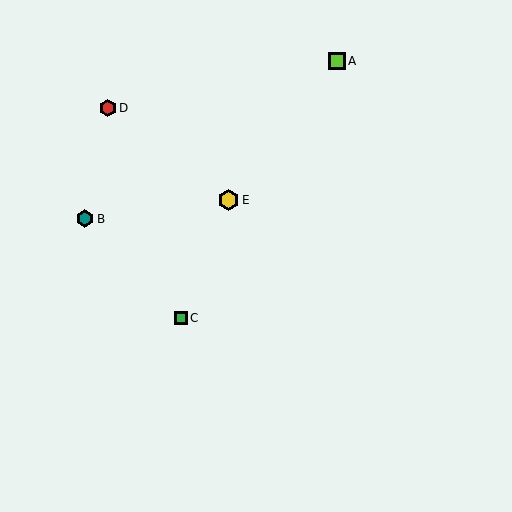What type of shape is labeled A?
Shape A is a lime square.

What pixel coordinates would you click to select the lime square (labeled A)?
Click at (337, 61) to select the lime square A.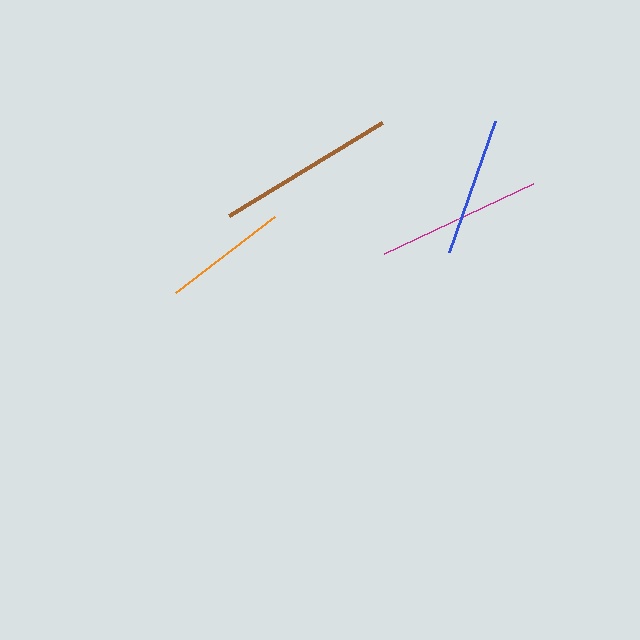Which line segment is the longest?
The brown line is the longest at approximately 179 pixels.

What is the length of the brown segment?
The brown segment is approximately 179 pixels long.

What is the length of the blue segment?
The blue segment is approximately 139 pixels long.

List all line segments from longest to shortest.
From longest to shortest: brown, magenta, blue, orange.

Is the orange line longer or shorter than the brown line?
The brown line is longer than the orange line.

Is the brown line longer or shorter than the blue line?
The brown line is longer than the blue line.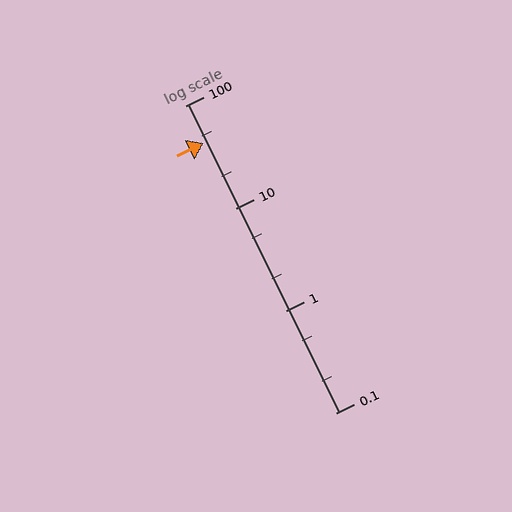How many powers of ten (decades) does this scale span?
The scale spans 3 decades, from 0.1 to 100.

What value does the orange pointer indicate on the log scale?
The pointer indicates approximately 43.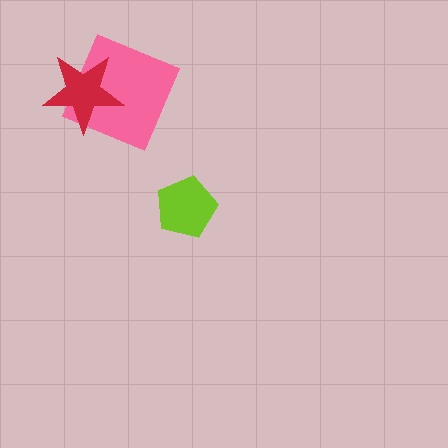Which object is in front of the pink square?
The red star is in front of the pink square.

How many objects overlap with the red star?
1 object overlaps with the red star.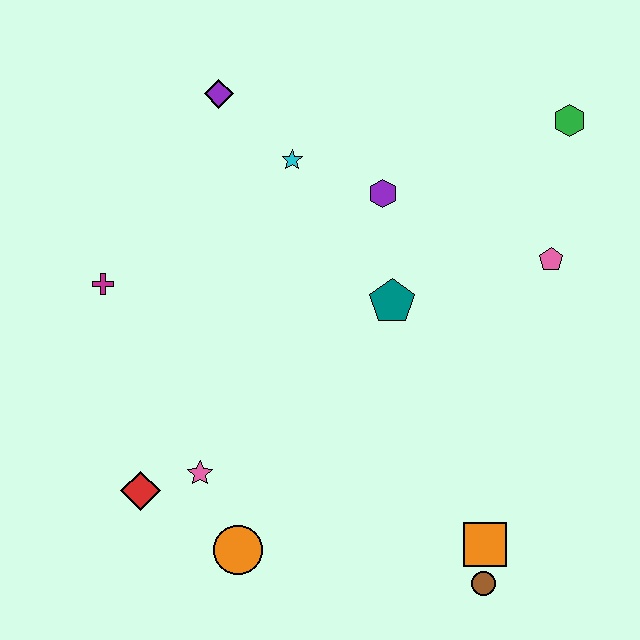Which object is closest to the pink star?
The red diamond is closest to the pink star.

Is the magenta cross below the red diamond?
No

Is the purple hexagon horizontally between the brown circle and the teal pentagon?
No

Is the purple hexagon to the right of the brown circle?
No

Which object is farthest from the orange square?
The purple diamond is farthest from the orange square.